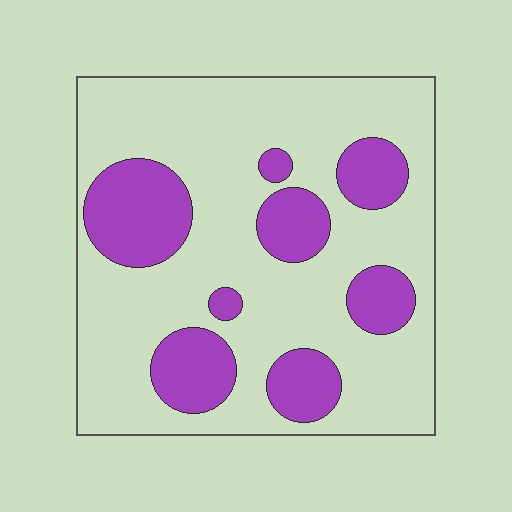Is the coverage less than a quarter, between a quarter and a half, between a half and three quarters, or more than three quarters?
Between a quarter and a half.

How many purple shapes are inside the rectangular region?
8.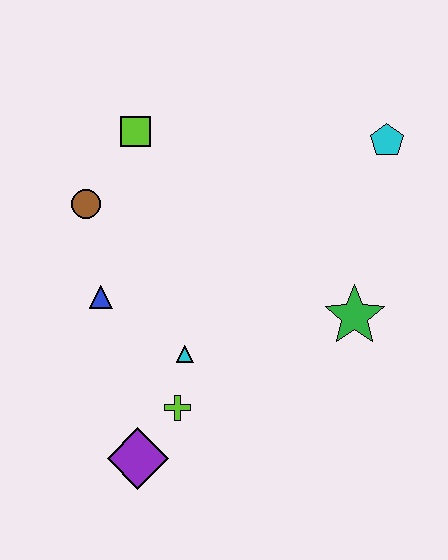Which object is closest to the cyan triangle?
The lime cross is closest to the cyan triangle.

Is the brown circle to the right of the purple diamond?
No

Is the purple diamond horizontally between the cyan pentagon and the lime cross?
No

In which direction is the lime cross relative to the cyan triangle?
The lime cross is below the cyan triangle.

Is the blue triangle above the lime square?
No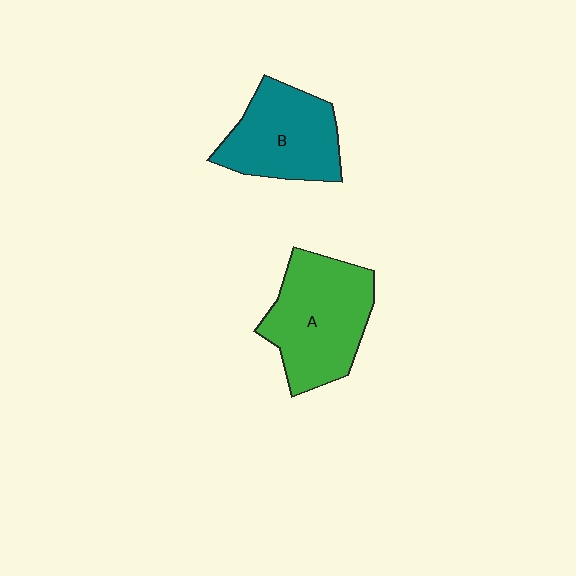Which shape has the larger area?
Shape A (green).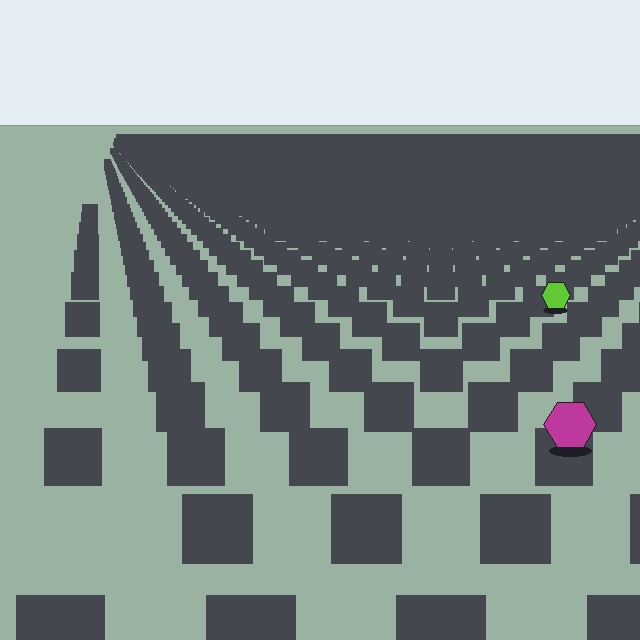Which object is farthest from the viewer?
The lime hexagon is farthest from the viewer. It appears smaller and the ground texture around it is denser.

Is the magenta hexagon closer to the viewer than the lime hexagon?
Yes. The magenta hexagon is closer — you can tell from the texture gradient: the ground texture is coarser near it.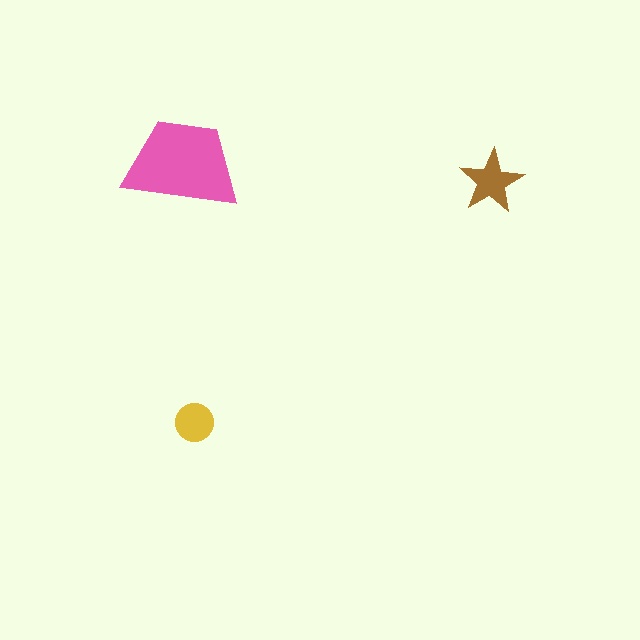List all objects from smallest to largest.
The yellow circle, the brown star, the pink trapezoid.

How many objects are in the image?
There are 3 objects in the image.